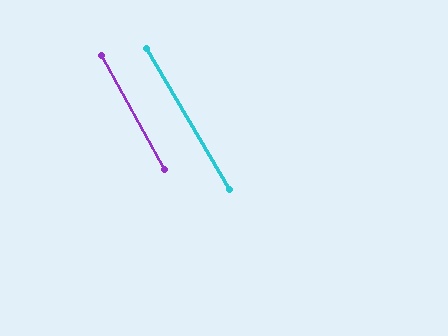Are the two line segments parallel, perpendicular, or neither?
Parallel — their directions differ by only 1.6°.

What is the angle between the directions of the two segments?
Approximately 2 degrees.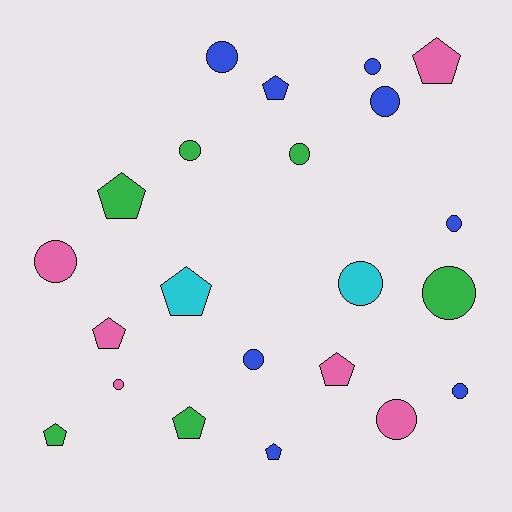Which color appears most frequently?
Blue, with 8 objects.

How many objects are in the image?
There are 22 objects.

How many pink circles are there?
There are 3 pink circles.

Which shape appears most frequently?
Circle, with 13 objects.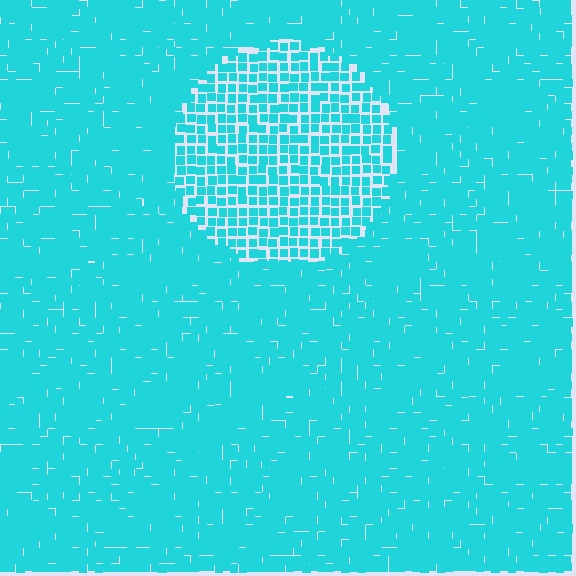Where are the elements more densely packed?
The elements are more densely packed outside the circle boundary.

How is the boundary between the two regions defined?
The boundary is defined by a change in element density (approximately 1.7x ratio). All elements are the same color, size, and shape.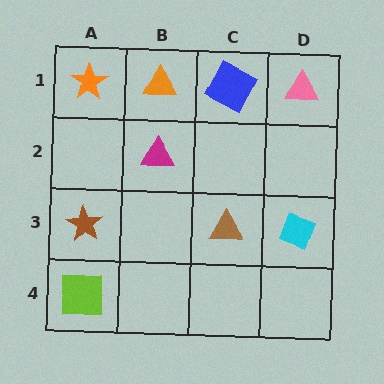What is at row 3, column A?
A brown star.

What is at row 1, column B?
An orange triangle.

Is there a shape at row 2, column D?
No, that cell is empty.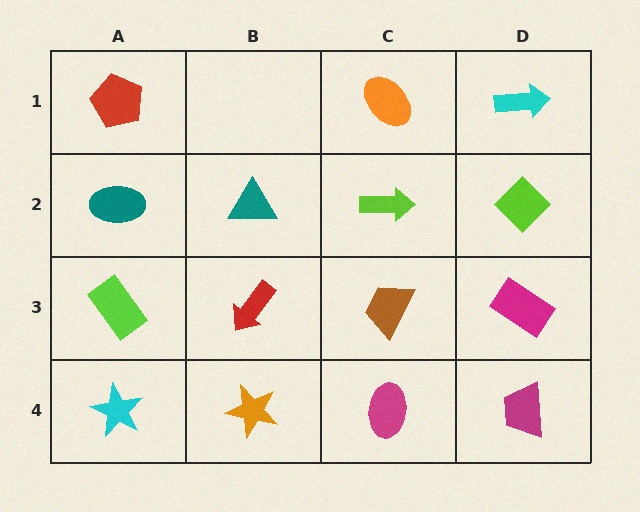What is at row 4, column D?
A magenta trapezoid.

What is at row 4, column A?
A cyan star.